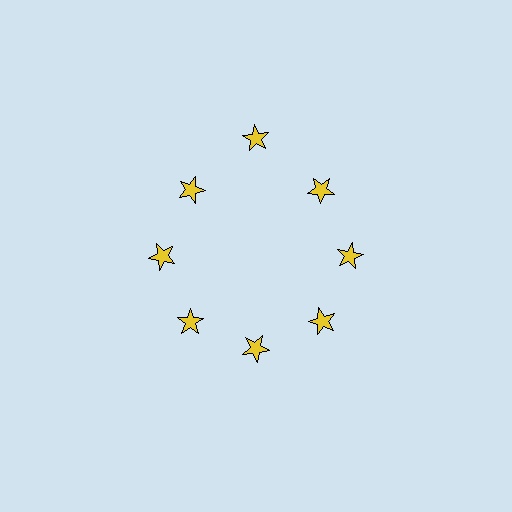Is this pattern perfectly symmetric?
No. The 8 yellow stars are arranged in a ring, but one element near the 12 o'clock position is pushed outward from the center, breaking the 8-fold rotational symmetry.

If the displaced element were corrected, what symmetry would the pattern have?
It would have 8-fold rotational symmetry — the pattern would map onto itself every 45 degrees.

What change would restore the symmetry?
The symmetry would be restored by moving it inward, back onto the ring so that all 8 stars sit at equal angles and equal distance from the center.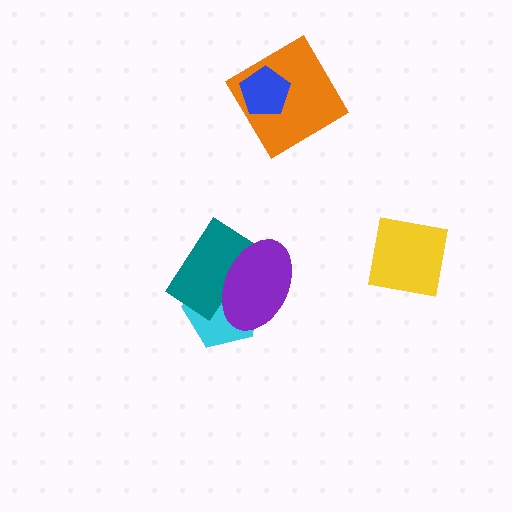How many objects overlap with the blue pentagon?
1 object overlaps with the blue pentagon.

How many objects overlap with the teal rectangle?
2 objects overlap with the teal rectangle.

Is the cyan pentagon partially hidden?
Yes, it is partially covered by another shape.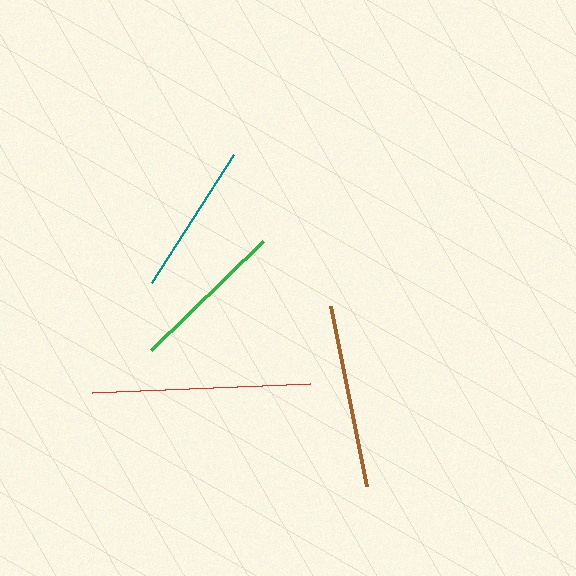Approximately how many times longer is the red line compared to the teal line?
The red line is approximately 1.4 times the length of the teal line.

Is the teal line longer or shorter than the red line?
The red line is longer than the teal line.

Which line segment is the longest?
The red line is the longest at approximately 219 pixels.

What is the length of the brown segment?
The brown segment is approximately 184 pixels long.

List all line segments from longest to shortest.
From longest to shortest: red, brown, green, teal.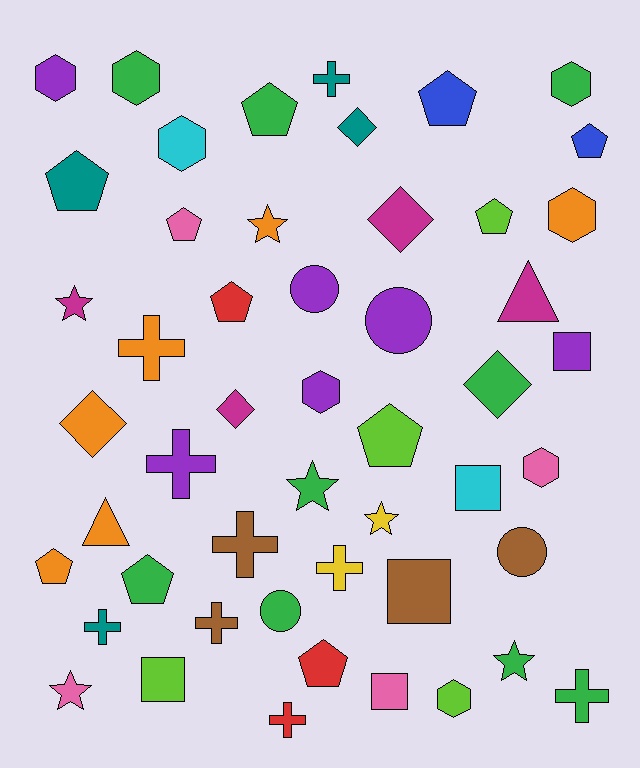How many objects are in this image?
There are 50 objects.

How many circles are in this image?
There are 4 circles.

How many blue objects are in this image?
There are 2 blue objects.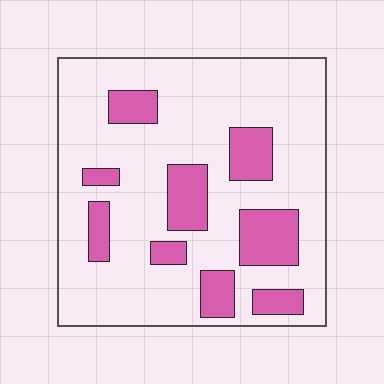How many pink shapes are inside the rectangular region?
9.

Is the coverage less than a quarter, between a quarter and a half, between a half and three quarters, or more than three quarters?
Less than a quarter.